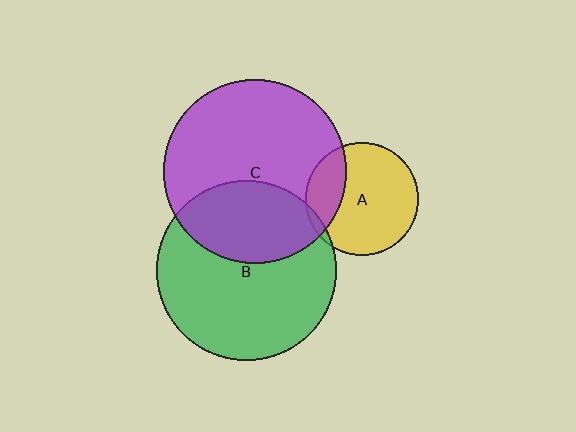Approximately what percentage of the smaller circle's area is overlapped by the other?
Approximately 5%.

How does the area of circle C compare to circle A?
Approximately 2.7 times.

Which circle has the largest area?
Circle C (purple).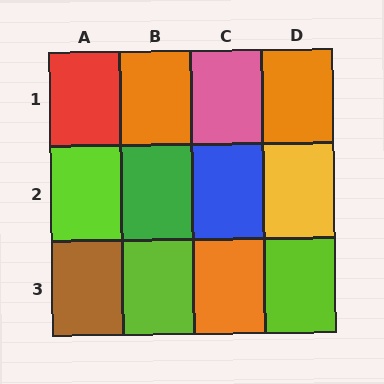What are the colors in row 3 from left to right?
Brown, lime, orange, lime.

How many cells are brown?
1 cell is brown.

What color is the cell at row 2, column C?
Blue.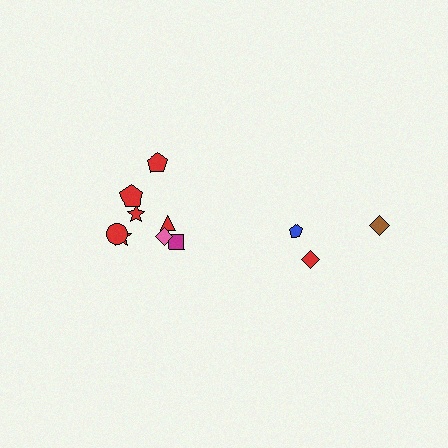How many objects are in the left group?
There are 8 objects.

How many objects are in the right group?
There are 3 objects.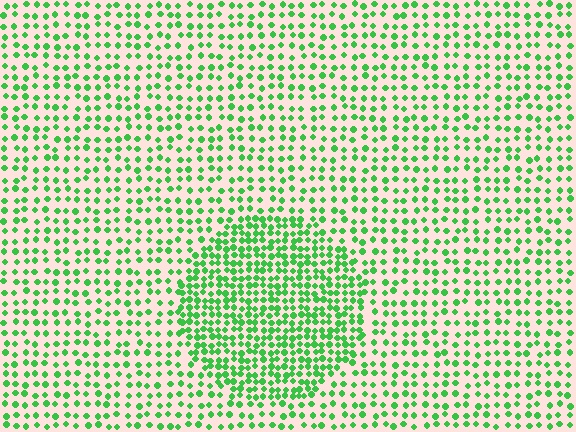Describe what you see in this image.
The image contains small green elements arranged at two different densities. A circle-shaped region is visible where the elements are more densely packed than the surrounding area.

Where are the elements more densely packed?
The elements are more densely packed inside the circle boundary.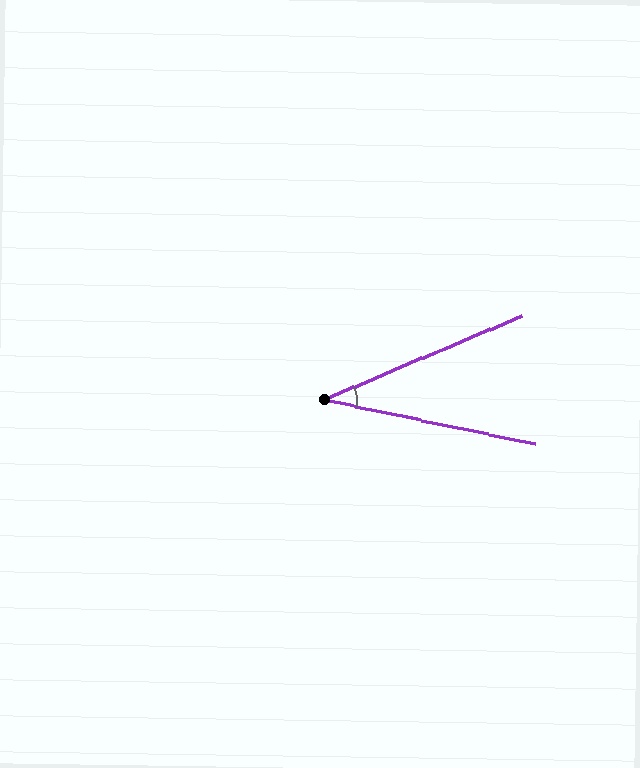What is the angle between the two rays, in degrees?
Approximately 35 degrees.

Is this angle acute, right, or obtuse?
It is acute.